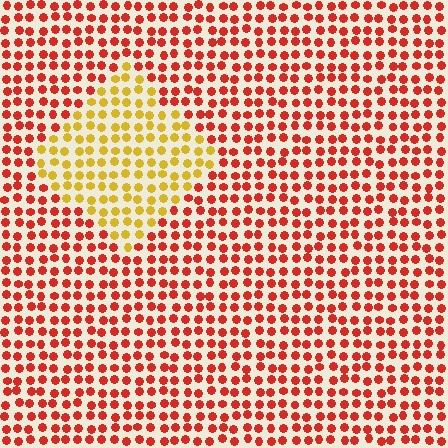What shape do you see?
I see a diamond.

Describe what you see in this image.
The image is filled with small red elements in a uniform arrangement. A diamond-shaped region is visible where the elements are tinted to a slightly different hue, forming a subtle color boundary.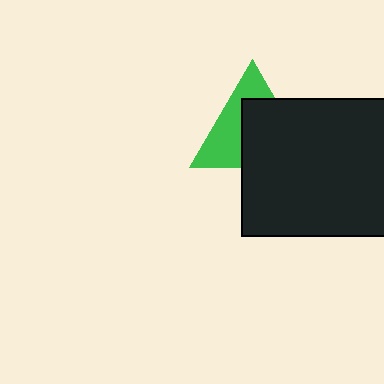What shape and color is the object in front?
The object in front is a black rectangle.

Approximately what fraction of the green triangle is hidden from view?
Roughly 55% of the green triangle is hidden behind the black rectangle.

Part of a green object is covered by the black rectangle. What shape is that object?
It is a triangle.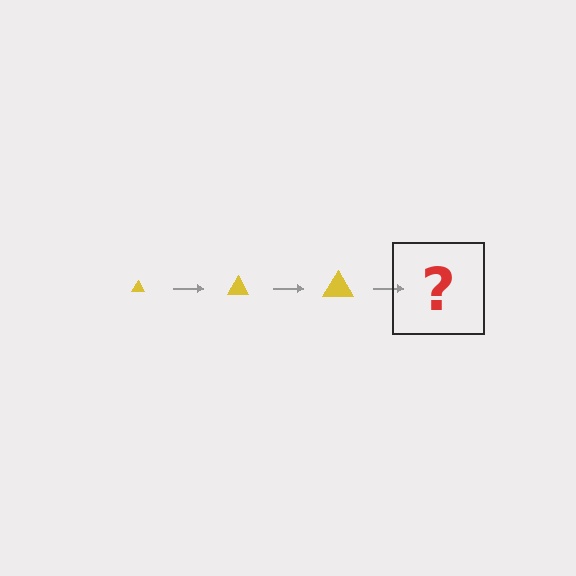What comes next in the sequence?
The next element should be a yellow triangle, larger than the previous one.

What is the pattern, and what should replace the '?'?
The pattern is that the triangle gets progressively larger each step. The '?' should be a yellow triangle, larger than the previous one.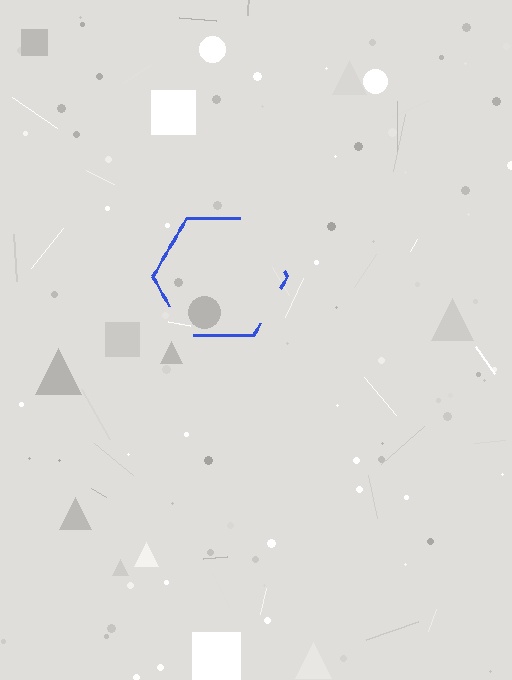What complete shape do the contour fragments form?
The contour fragments form a hexagon.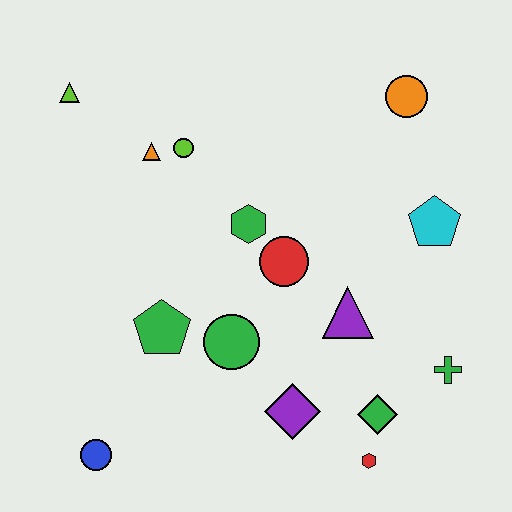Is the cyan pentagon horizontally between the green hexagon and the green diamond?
No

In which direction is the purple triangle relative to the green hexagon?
The purple triangle is to the right of the green hexagon.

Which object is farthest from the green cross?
The lime triangle is farthest from the green cross.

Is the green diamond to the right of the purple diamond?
Yes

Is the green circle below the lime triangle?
Yes